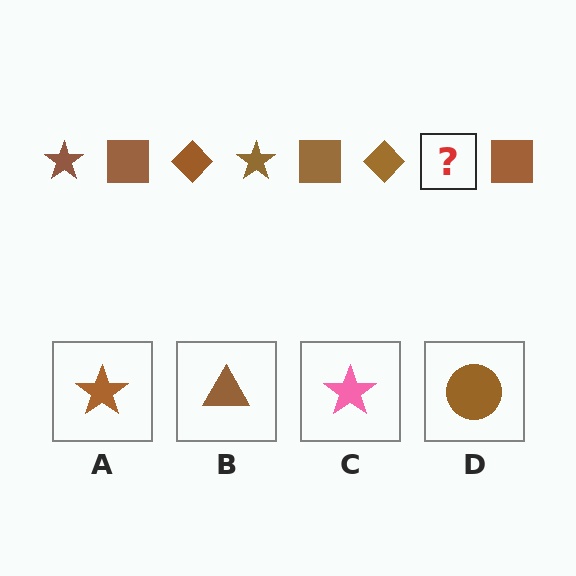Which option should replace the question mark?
Option A.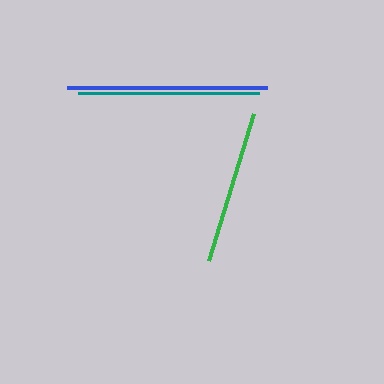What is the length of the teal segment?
The teal segment is approximately 181 pixels long.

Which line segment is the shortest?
The green line is the shortest at approximately 154 pixels.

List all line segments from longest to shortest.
From longest to shortest: blue, teal, green.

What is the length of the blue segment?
The blue segment is approximately 200 pixels long.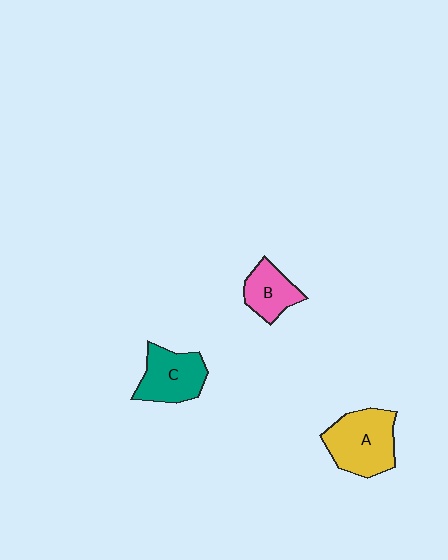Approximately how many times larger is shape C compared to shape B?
Approximately 1.3 times.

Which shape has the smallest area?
Shape B (pink).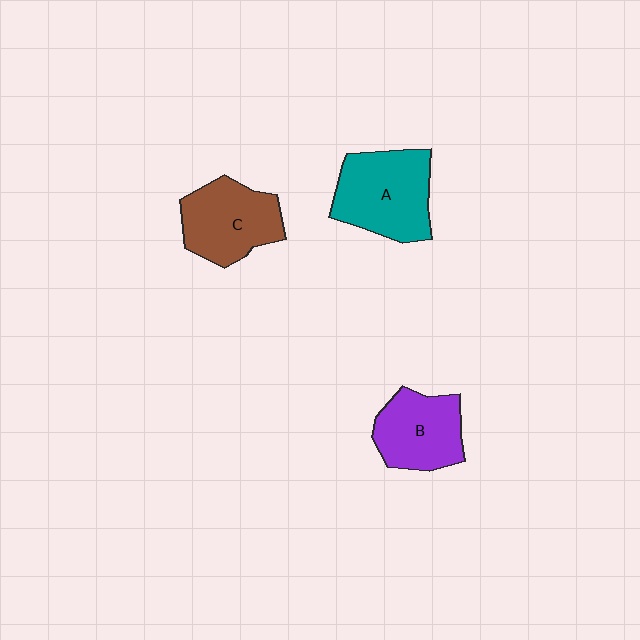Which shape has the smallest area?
Shape B (purple).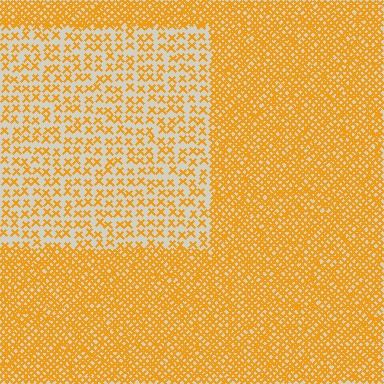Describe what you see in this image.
The image contains small orange elements arranged at two different densities. A rectangle-shaped region is visible where the elements are less densely packed than the surrounding area.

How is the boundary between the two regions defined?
The boundary is defined by a change in element density (approximately 2.7x ratio). All elements are the same color, size, and shape.